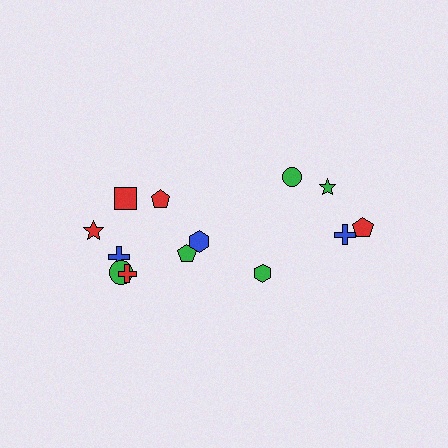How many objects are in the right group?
There are 5 objects.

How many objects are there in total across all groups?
There are 13 objects.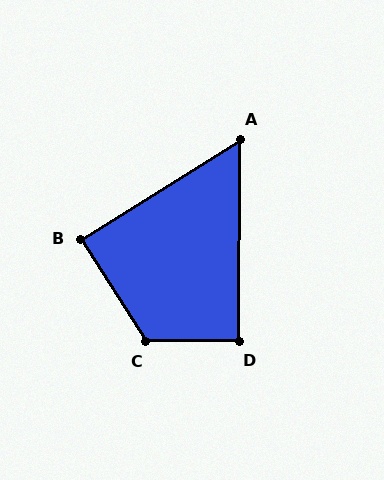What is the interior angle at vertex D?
Approximately 91 degrees (approximately right).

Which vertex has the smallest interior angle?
A, at approximately 58 degrees.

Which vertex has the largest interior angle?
C, at approximately 122 degrees.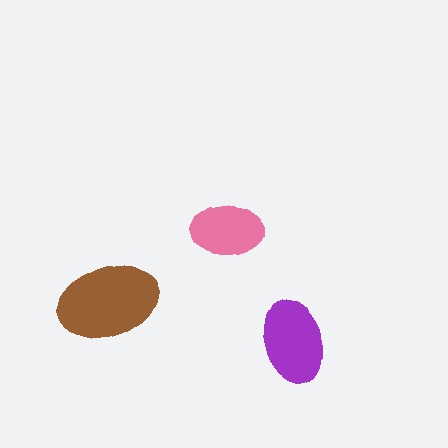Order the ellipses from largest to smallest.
the brown one, the purple one, the pink one.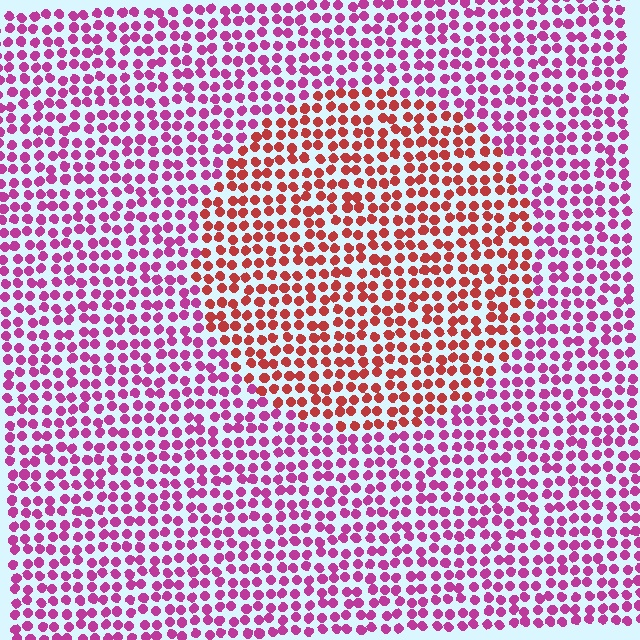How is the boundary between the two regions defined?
The boundary is defined purely by a slight shift in hue (about 44 degrees). Spacing, size, and orientation are identical on both sides.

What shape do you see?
I see a circle.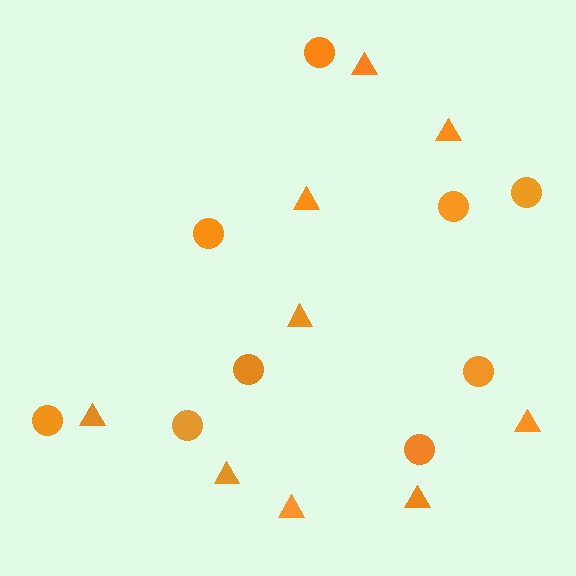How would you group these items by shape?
There are 2 groups: one group of circles (9) and one group of triangles (9).